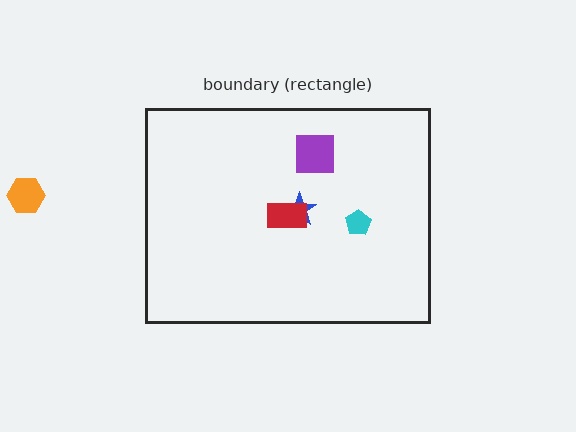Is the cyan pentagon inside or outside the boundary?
Inside.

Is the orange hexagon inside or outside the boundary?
Outside.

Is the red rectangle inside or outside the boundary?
Inside.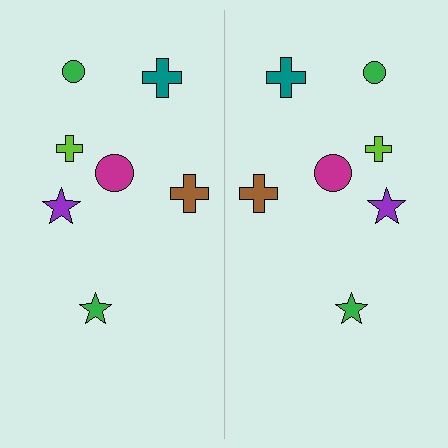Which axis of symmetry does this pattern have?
The pattern has a vertical axis of symmetry running through the center of the image.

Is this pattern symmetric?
Yes, this pattern has bilateral (reflection) symmetry.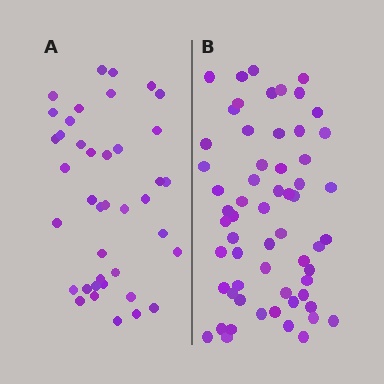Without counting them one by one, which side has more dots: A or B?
Region B (the right region) has more dots.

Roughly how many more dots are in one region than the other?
Region B has approximately 20 more dots than region A.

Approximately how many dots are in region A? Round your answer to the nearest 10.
About 40 dots.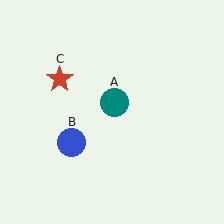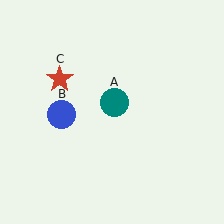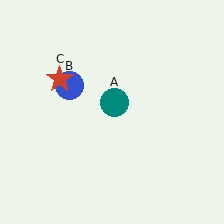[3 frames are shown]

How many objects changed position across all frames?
1 object changed position: blue circle (object B).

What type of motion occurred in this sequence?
The blue circle (object B) rotated clockwise around the center of the scene.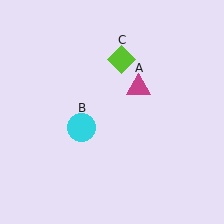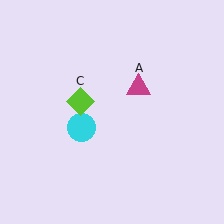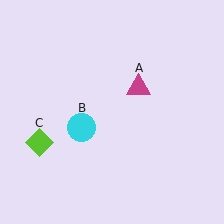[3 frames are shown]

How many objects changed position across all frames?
1 object changed position: lime diamond (object C).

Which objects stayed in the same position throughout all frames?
Magenta triangle (object A) and cyan circle (object B) remained stationary.